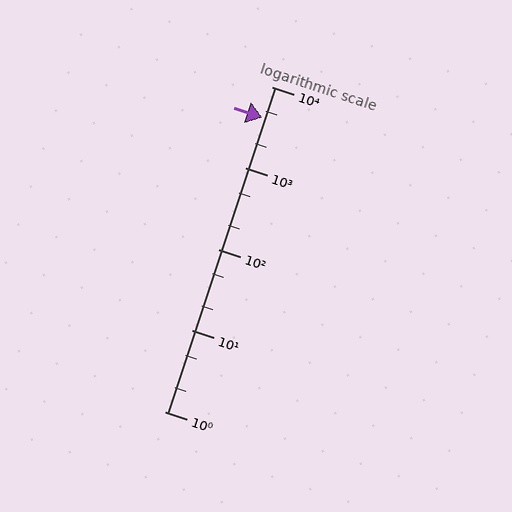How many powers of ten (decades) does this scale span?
The scale spans 4 decades, from 1 to 10000.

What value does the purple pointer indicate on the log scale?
The pointer indicates approximately 4200.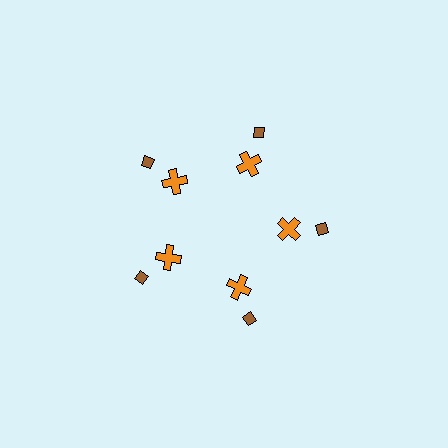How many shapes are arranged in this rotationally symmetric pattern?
There are 10 shapes, arranged in 5 groups of 2.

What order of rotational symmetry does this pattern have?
This pattern has 5-fold rotational symmetry.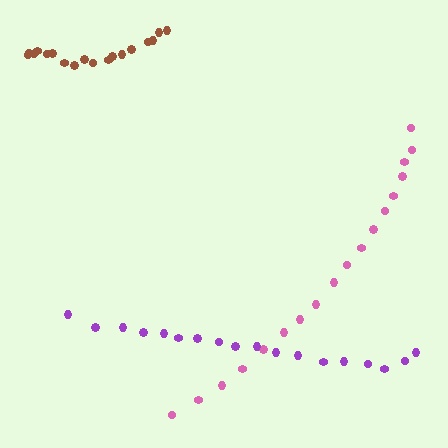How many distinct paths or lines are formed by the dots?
There are 3 distinct paths.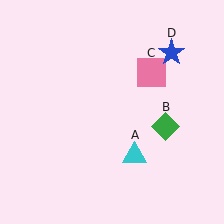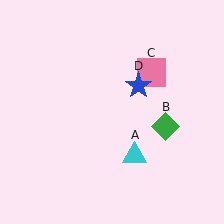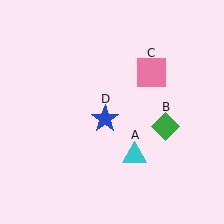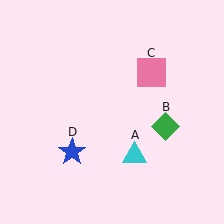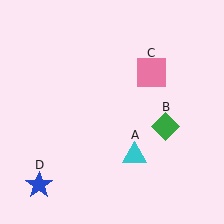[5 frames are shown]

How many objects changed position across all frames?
1 object changed position: blue star (object D).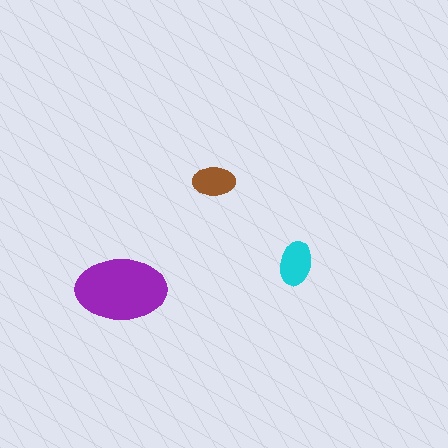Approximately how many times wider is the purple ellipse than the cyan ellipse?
About 2 times wider.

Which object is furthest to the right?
The cyan ellipse is rightmost.